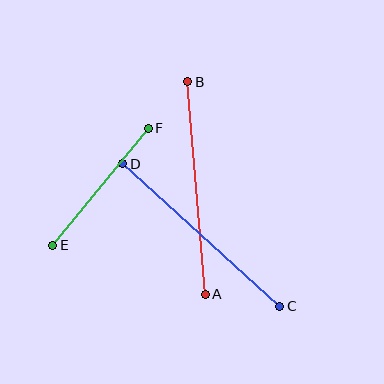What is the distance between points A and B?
The distance is approximately 213 pixels.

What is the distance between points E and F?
The distance is approximately 151 pixels.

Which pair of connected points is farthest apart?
Points A and B are farthest apart.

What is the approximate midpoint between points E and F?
The midpoint is at approximately (100, 187) pixels.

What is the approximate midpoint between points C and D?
The midpoint is at approximately (201, 235) pixels.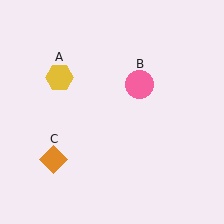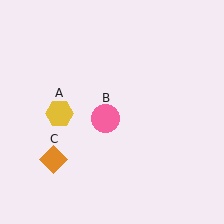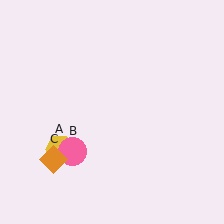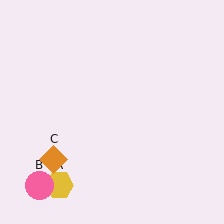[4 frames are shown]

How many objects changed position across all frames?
2 objects changed position: yellow hexagon (object A), pink circle (object B).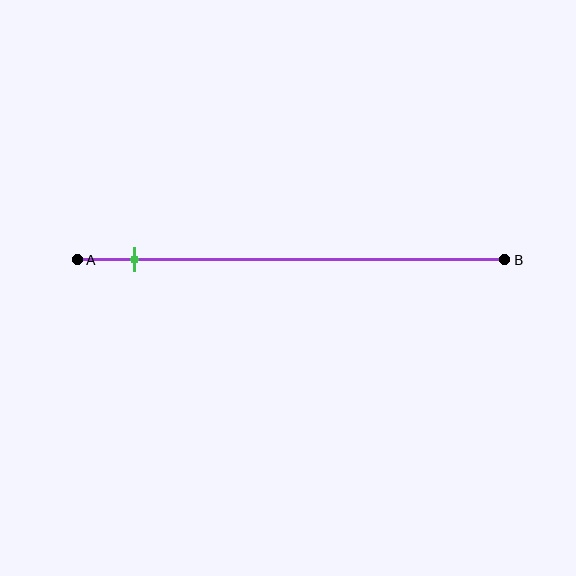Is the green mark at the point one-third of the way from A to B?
No, the mark is at about 15% from A, not at the 33% one-third point.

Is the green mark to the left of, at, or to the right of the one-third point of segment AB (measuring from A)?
The green mark is to the left of the one-third point of segment AB.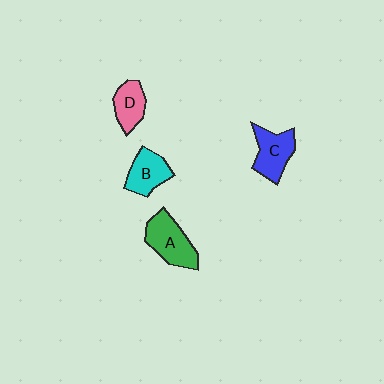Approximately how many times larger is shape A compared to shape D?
Approximately 1.5 times.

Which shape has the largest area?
Shape A (green).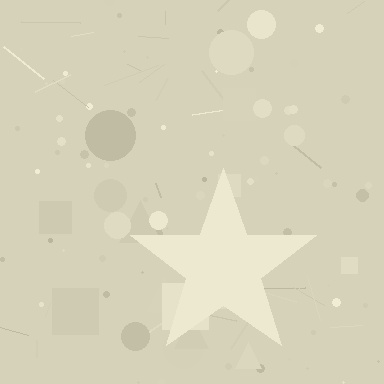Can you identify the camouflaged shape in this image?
The camouflaged shape is a star.